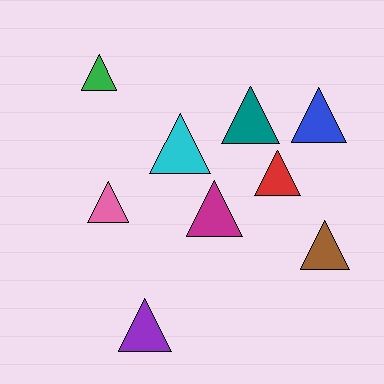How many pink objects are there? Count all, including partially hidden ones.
There is 1 pink object.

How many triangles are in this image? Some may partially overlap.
There are 9 triangles.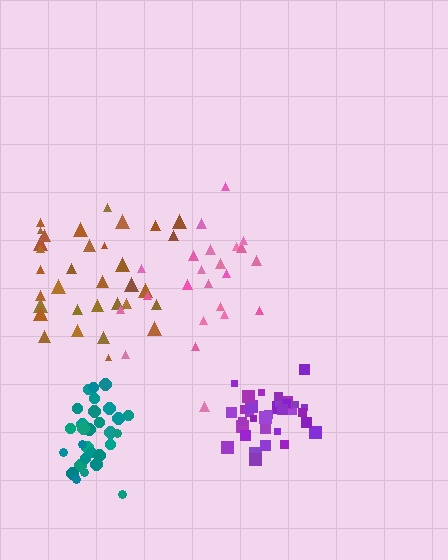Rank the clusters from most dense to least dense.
purple, teal, pink, brown.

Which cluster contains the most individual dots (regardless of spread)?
Purple (35).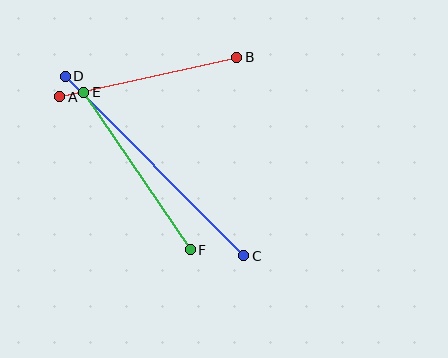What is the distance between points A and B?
The distance is approximately 182 pixels.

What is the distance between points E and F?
The distance is approximately 191 pixels.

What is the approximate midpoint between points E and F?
The midpoint is at approximately (137, 171) pixels.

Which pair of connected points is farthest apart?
Points C and D are farthest apart.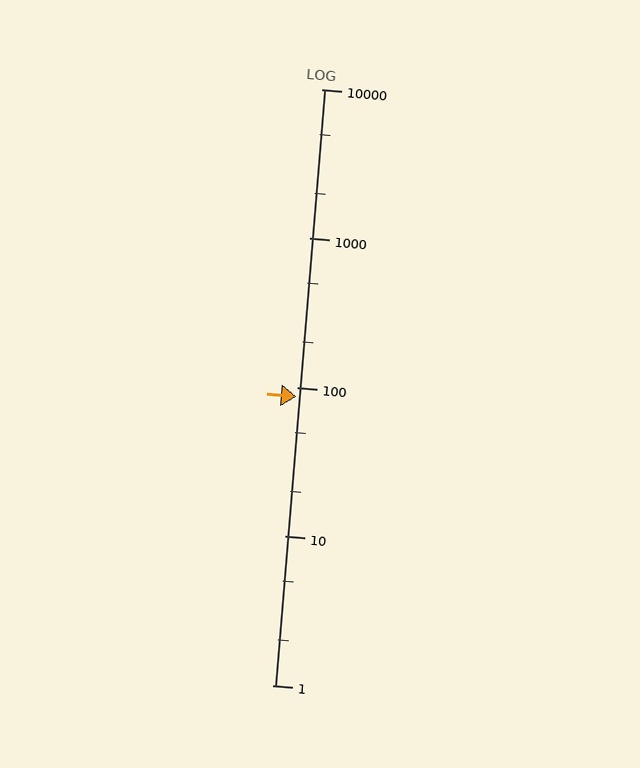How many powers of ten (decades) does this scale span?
The scale spans 4 decades, from 1 to 10000.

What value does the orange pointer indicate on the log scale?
The pointer indicates approximately 87.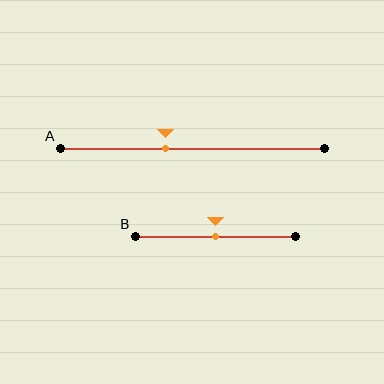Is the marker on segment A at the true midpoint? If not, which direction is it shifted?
No, the marker on segment A is shifted to the left by about 10% of the segment length.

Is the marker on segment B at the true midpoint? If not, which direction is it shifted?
Yes, the marker on segment B is at the true midpoint.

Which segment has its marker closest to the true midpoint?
Segment B has its marker closest to the true midpoint.